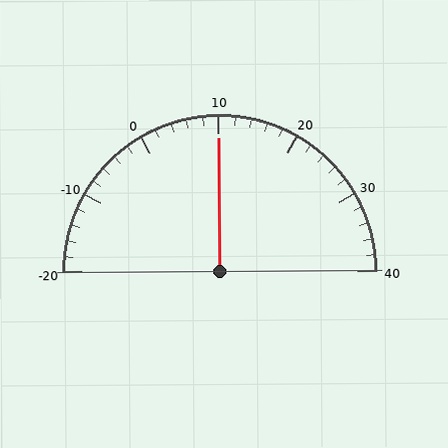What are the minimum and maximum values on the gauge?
The gauge ranges from -20 to 40.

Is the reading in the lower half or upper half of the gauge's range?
The reading is in the upper half of the range (-20 to 40).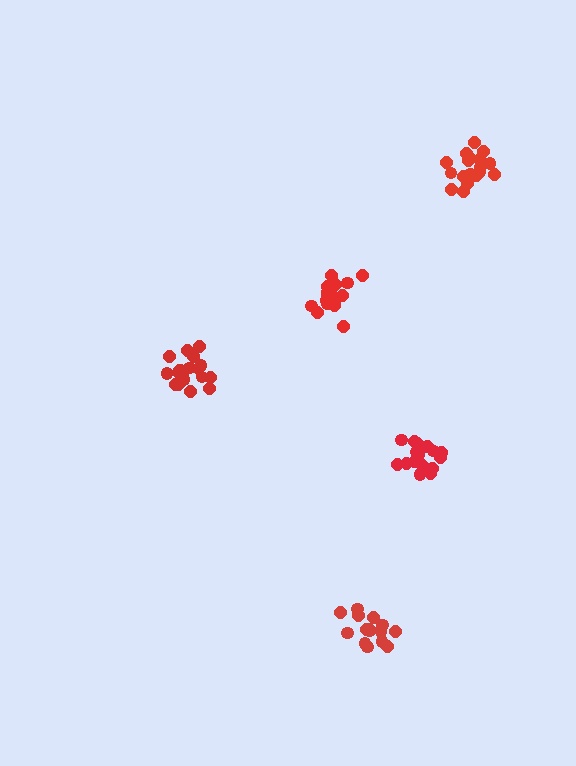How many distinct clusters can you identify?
There are 5 distinct clusters.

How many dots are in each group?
Group 1: 17 dots, Group 2: 20 dots, Group 3: 15 dots, Group 4: 18 dots, Group 5: 18 dots (88 total).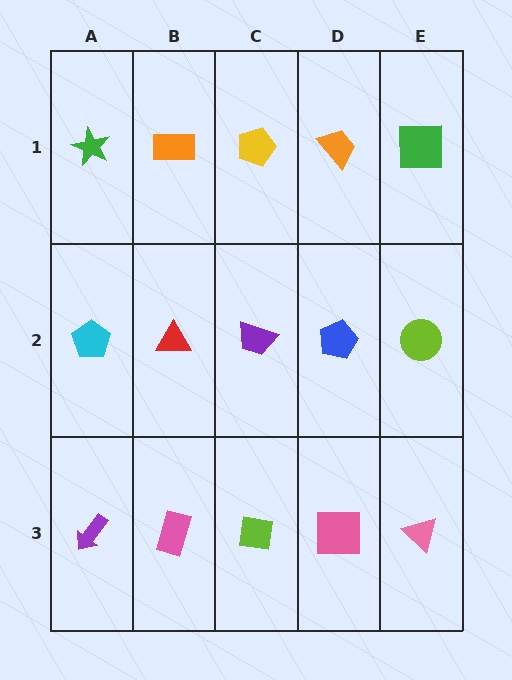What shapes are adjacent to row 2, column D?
An orange trapezoid (row 1, column D), a pink square (row 3, column D), a purple trapezoid (row 2, column C), a lime circle (row 2, column E).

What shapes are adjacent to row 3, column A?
A cyan pentagon (row 2, column A), a pink rectangle (row 3, column B).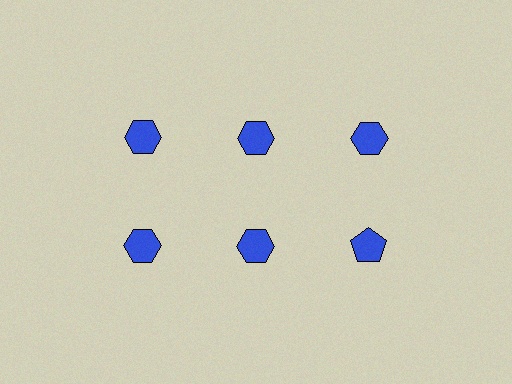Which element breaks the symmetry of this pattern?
The blue pentagon in the second row, center column breaks the symmetry. All other shapes are blue hexagons.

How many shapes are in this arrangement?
There are 6 shapes arranged in a grid pattern.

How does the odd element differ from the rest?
It has a different shape: pentagon instead of hexagon.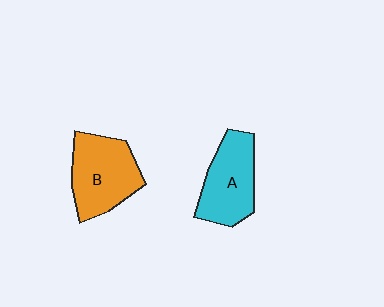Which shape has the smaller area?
Shape A (cyan).